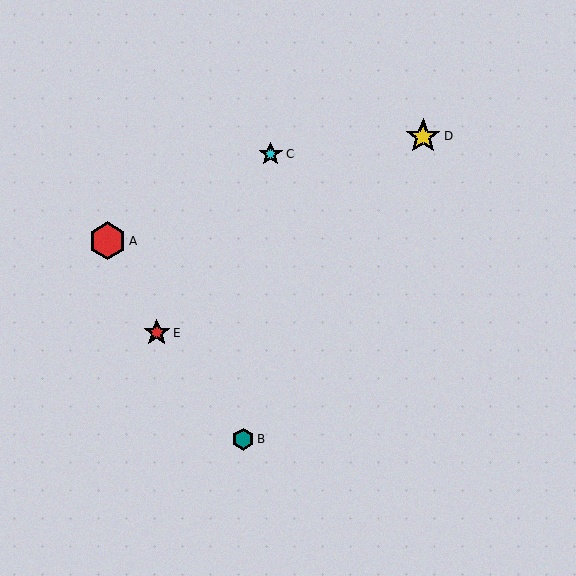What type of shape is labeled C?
Shape C is a cyan star.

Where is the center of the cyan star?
The center of the cyan star is at (271, 154).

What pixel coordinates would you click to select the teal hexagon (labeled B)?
Click at (243, 439) to select the teal hexagon B.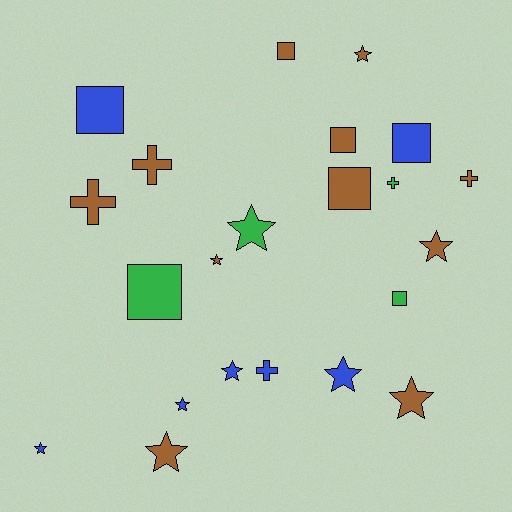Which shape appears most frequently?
Star, with 10 objects.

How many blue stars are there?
There are 4 blue stars.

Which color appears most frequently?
Brown, with 11 objects.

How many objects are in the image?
There are 22 objects.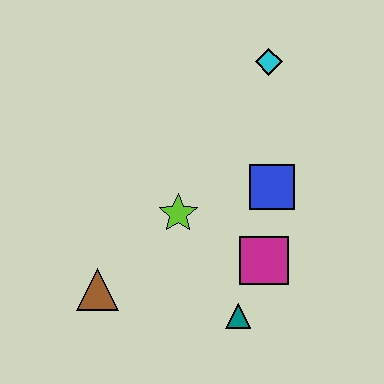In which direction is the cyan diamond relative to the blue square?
The cyan diamond is above the blue square.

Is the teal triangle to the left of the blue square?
Yes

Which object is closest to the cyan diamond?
The blue square is closest to the cyan diamond.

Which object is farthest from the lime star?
The cyan diamond is farthest from the lime star.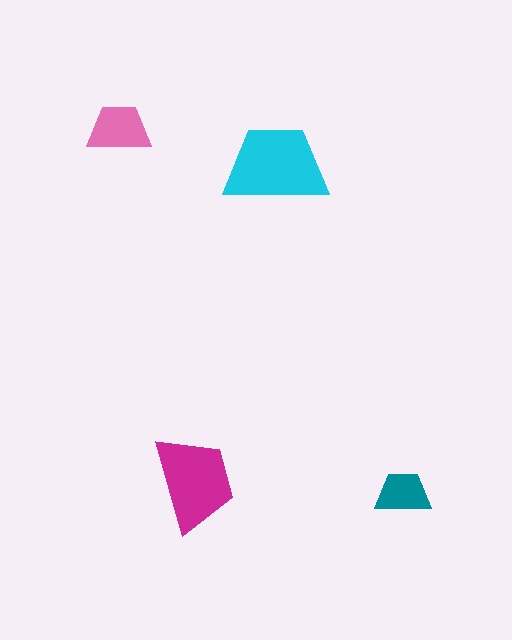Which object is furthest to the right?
The teal trapezoid is rightmost.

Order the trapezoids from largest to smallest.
the cyan one, the magenta one, the pink one, the teal one.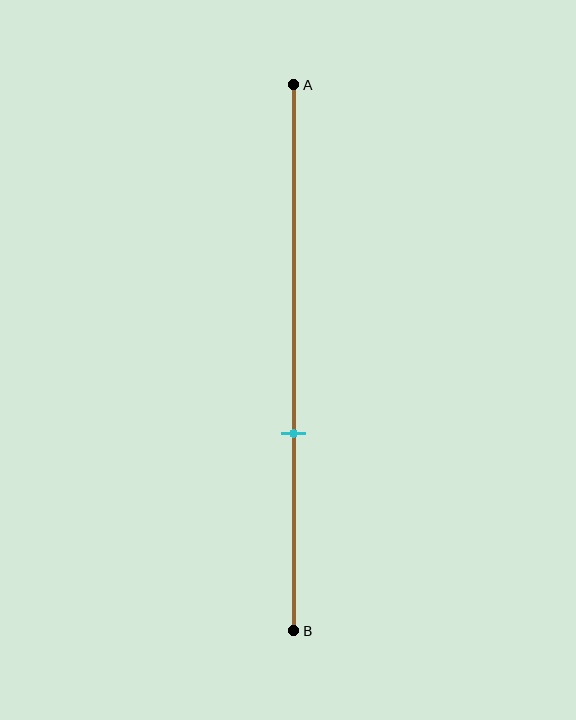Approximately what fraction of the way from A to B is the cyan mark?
The cyan mark is approximately 65% of the way from A to B.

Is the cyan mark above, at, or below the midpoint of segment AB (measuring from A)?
The cyan mark is below the midpoint of segment AB.